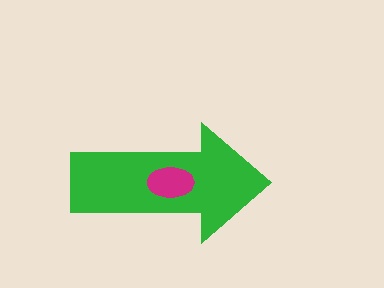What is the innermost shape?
The magenta ellipse.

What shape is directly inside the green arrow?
The magenta ellipse.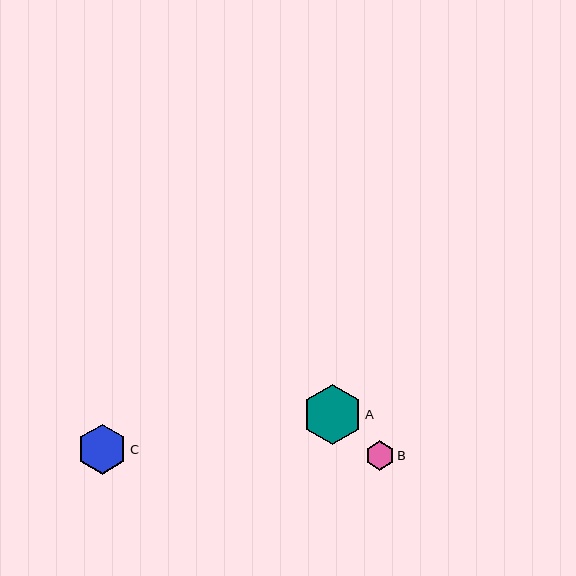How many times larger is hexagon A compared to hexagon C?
Hexagon A is approximately 1.2 times the size of hexagon C.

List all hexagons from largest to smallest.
From largest to smallest: A, C, B.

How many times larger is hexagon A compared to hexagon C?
Hexagon A is approximately 1.2 times the size of hexagon C.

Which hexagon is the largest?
Hexagon A is the largest with a size of approximately 59 pixels.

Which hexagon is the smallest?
Hexagon B is the smallest with a size of approximately 29 pixels.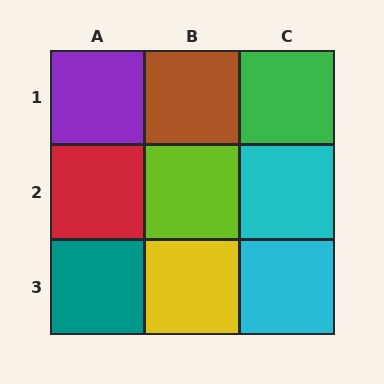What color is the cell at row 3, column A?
Teal.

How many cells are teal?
1 cell is teal.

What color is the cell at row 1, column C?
Green.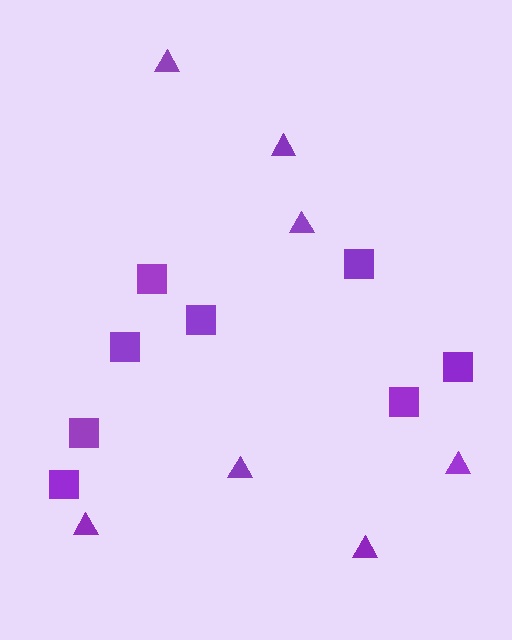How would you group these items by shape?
There are 2 groups: one group of triangles (7) and one group of squares (8).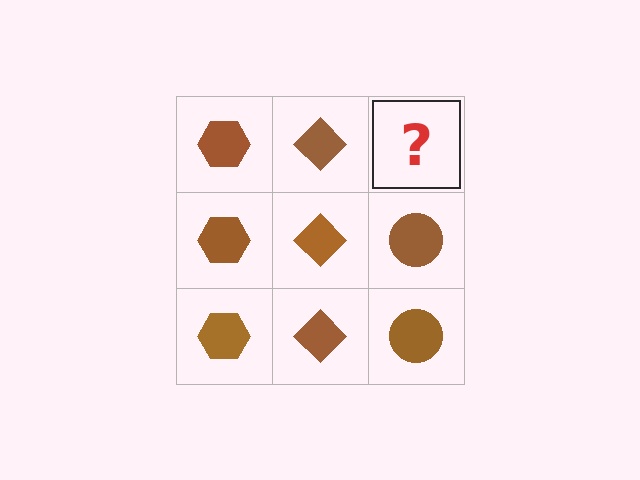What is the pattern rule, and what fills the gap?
The rule is that each column has a consistent shape. The gap should be filled with a brown circle.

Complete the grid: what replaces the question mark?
The question mark should be replaced with a brown circle.